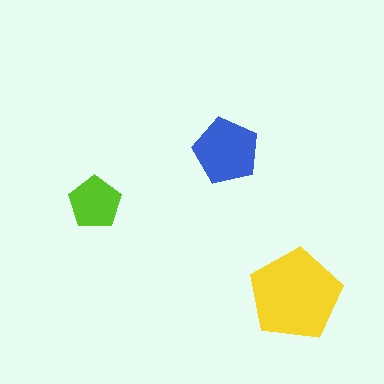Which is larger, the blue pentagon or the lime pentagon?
The blue one.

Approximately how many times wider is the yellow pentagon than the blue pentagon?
About 1.5 times wider.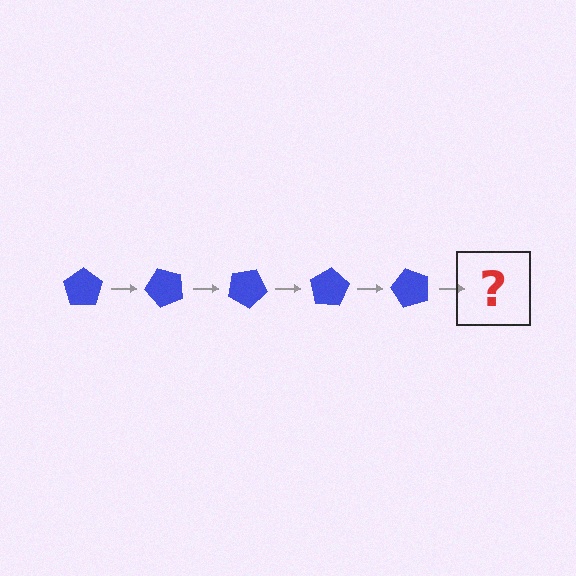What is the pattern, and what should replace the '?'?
The pattern is that the pentagon rotates 50 degrees each step. The '?' should be a blue pentagon rotated 250 degrees.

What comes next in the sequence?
The next element should be a blue pentagon rotated 250 degrees.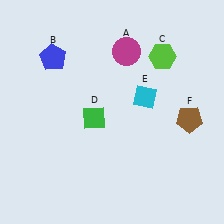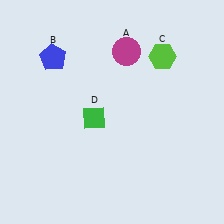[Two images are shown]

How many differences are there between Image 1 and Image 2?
There are 2 differences between the two images.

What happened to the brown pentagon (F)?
The brown pentagon (F) was removed in Image 2. It was in the bottom-right area of Image 1.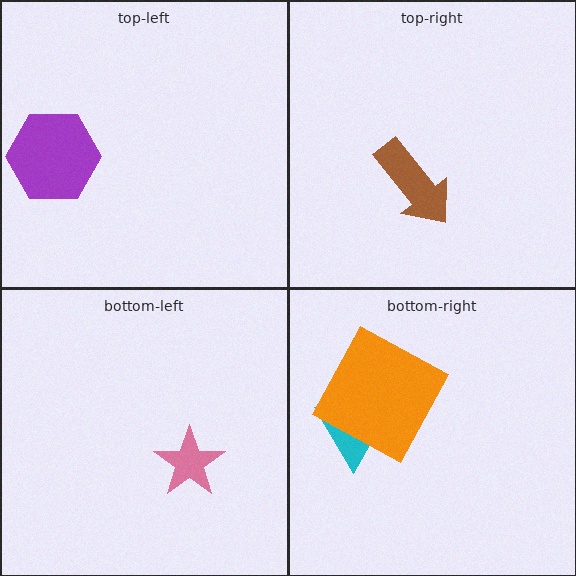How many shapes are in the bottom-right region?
2.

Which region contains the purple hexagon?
The top-left region.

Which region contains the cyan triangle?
The bottom-right region.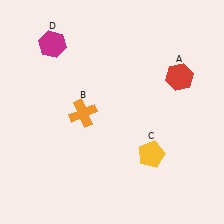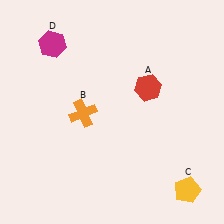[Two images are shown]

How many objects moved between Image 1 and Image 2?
2 objects moved between the two images.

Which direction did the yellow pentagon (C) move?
The yellow pentagon (C) moved right.